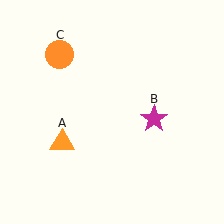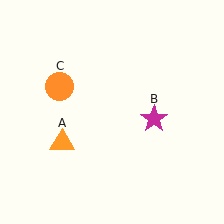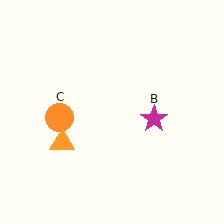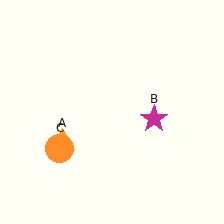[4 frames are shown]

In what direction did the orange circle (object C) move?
The orange circle (object C) moved down.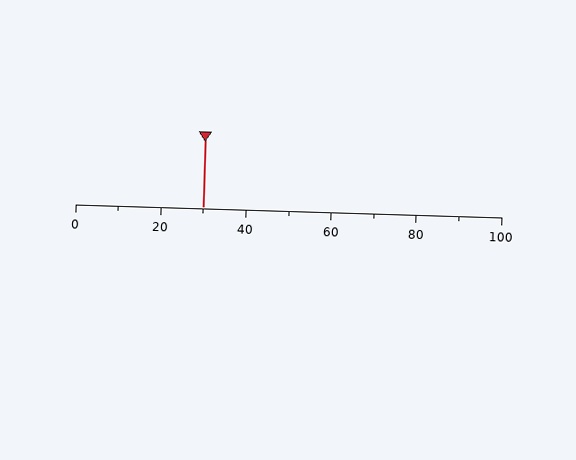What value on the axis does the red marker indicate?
The marker indicates approximately 30.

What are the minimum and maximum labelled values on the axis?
The axis runs from 0 to 100.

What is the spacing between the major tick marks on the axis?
The major ticks are spaced 20 apart.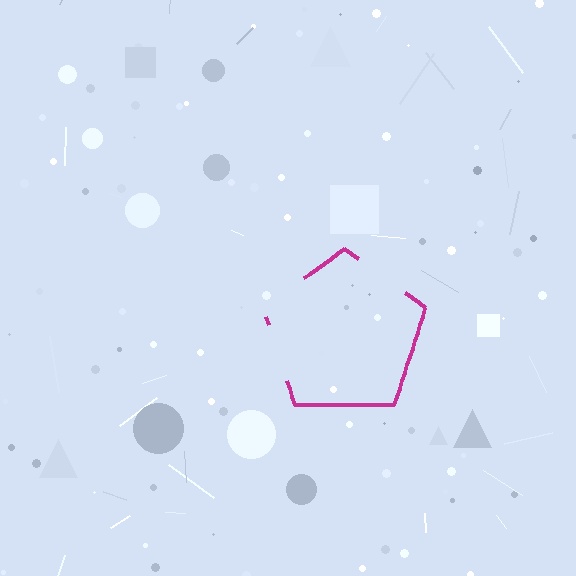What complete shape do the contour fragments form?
The contour fragments form a pentagon.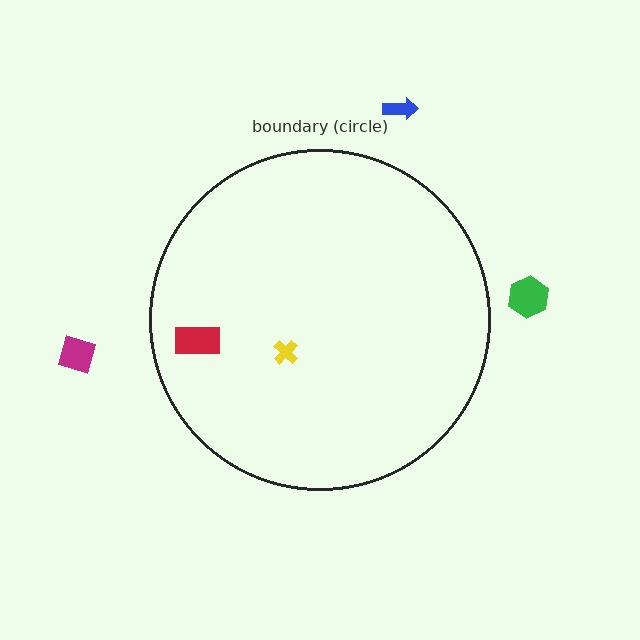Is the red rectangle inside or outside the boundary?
Inside.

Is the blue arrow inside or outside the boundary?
Outside.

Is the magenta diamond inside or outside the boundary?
Outside.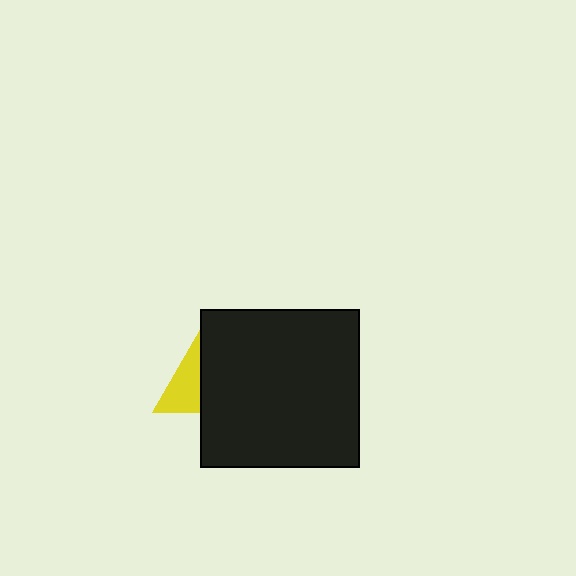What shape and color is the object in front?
The object in front is a black square.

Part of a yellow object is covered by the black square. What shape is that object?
It is a triangle.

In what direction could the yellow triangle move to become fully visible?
The yellow triangle could move left. That would shift it out from behind the black square entirely.